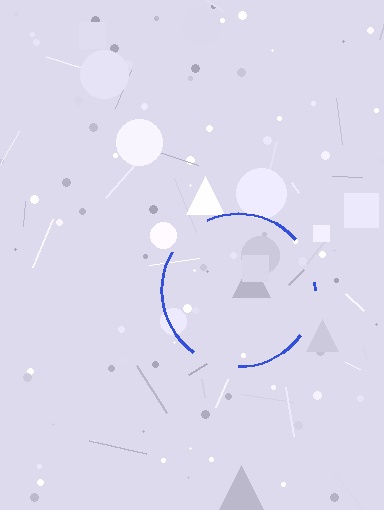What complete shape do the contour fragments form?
The contour fragments form a circle.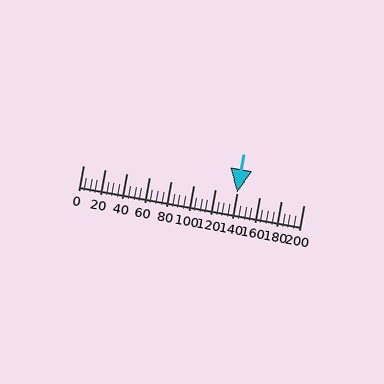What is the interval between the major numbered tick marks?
The major tick marks are spaced 20 units apart.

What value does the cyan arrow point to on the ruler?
The cyan arrow points to approximately 140.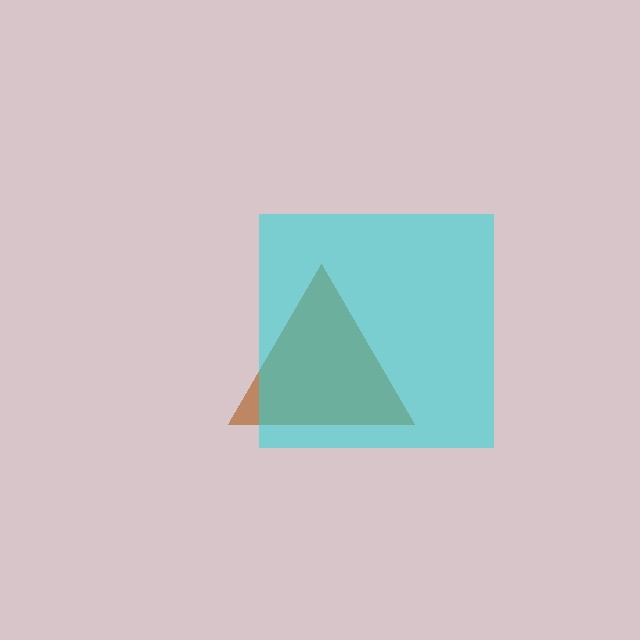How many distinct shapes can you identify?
There are 2 distinct shapes: a brown triangle, a cyan square.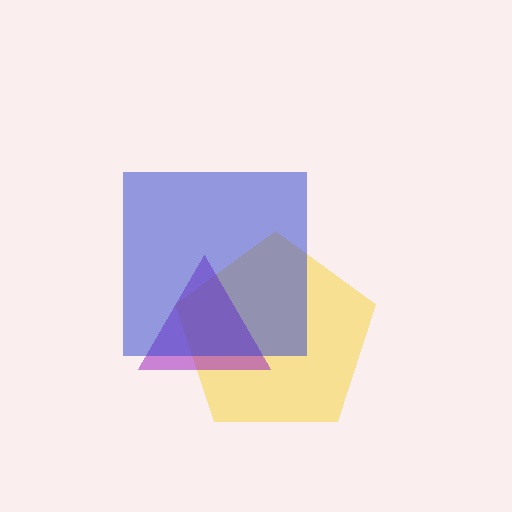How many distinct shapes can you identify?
There are 3 distinct shapes: a yellow pentagon, a purple triangle, a blue square.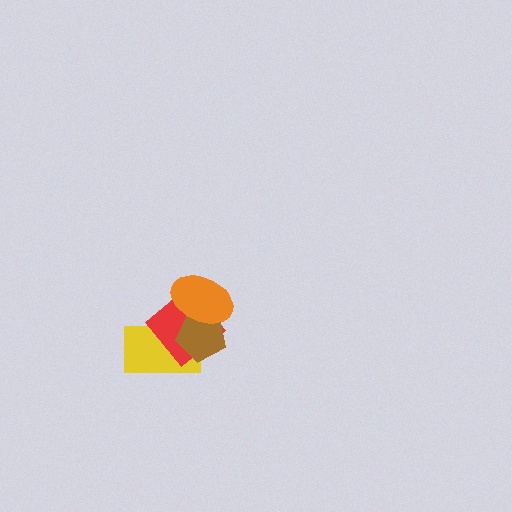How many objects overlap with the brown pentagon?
3 objects overlap with the brown pentagon.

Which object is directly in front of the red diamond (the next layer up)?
The brown pentagon is directly in front of the red diamond.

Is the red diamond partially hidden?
Yes, it is partially covered by another shape.